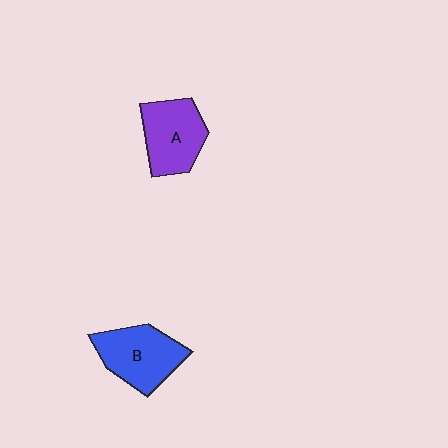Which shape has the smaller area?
Shape A (purple).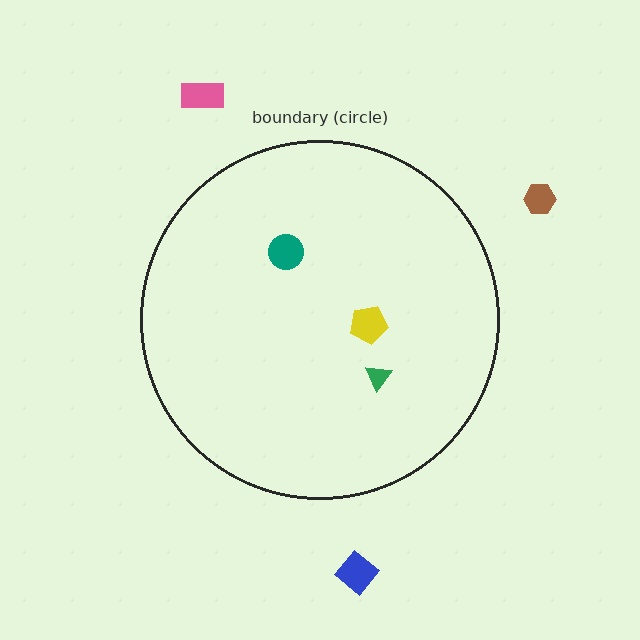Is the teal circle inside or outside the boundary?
Inside.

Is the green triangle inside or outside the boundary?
Inside.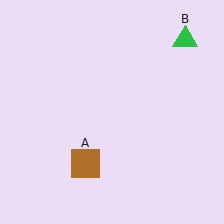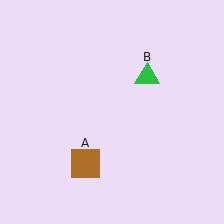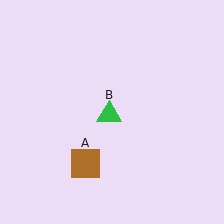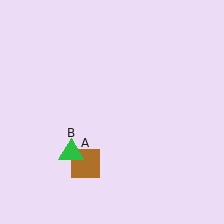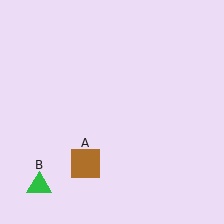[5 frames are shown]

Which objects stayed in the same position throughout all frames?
Brown square (object A) remained stationary.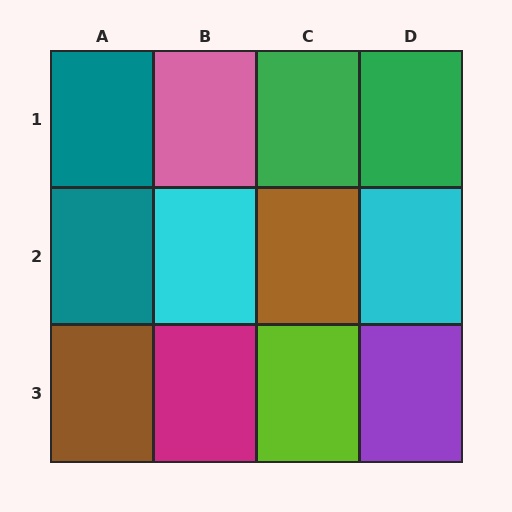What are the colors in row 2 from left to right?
Teal, cyan, brown, cyan.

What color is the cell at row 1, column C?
Green.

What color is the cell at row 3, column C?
Lime.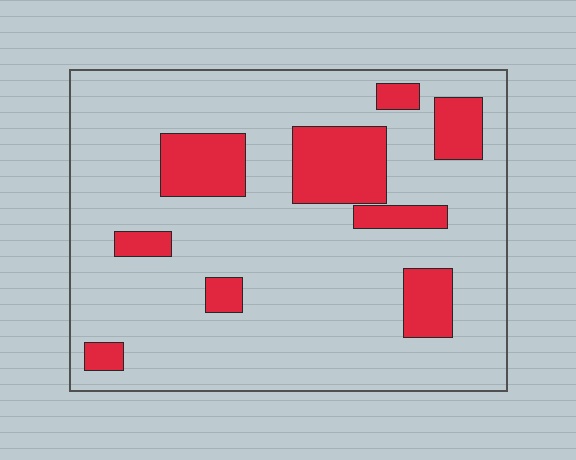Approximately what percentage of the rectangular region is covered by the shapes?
Approximately 20%.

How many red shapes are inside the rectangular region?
9.